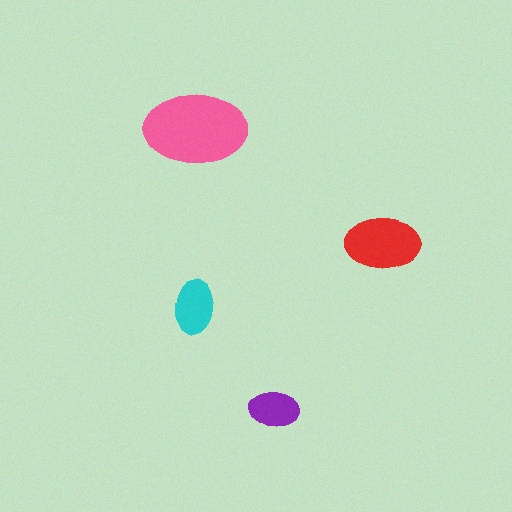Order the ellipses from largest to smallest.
the pink one, the red one, the cyan one, the purple one.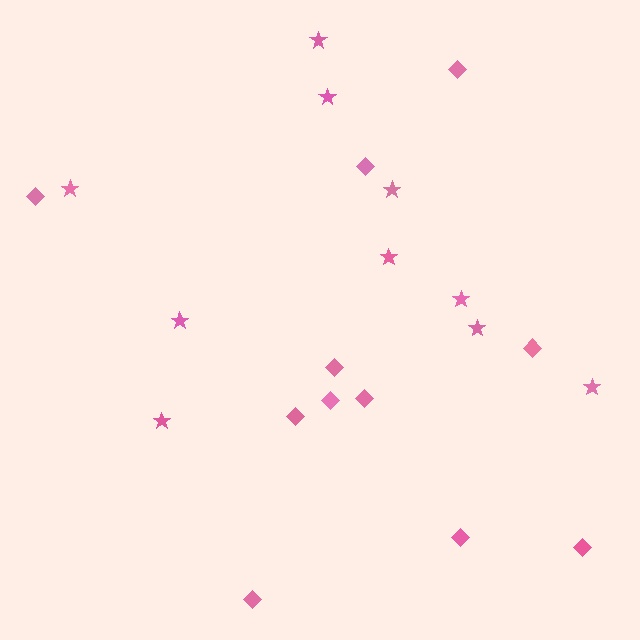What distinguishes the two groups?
There are 2 groups: one group of stars (10) and one group of diamonds (11).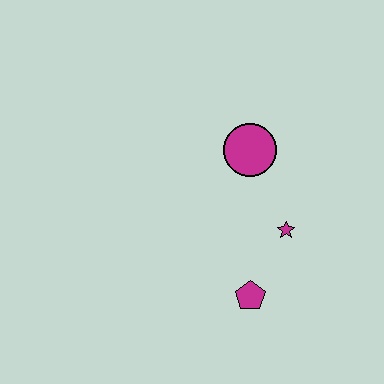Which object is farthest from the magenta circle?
The magenta pentagon is farthest from the magenta circle.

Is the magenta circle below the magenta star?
No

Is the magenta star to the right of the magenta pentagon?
Yes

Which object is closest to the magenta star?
The magenta pentagon is closest to the magenta star.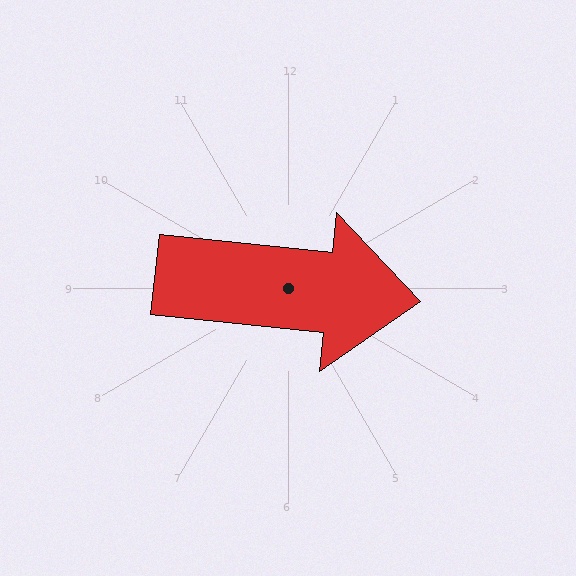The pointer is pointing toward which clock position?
Roughly 3 o'clock.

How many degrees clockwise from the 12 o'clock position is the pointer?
Approximately 96 degrees.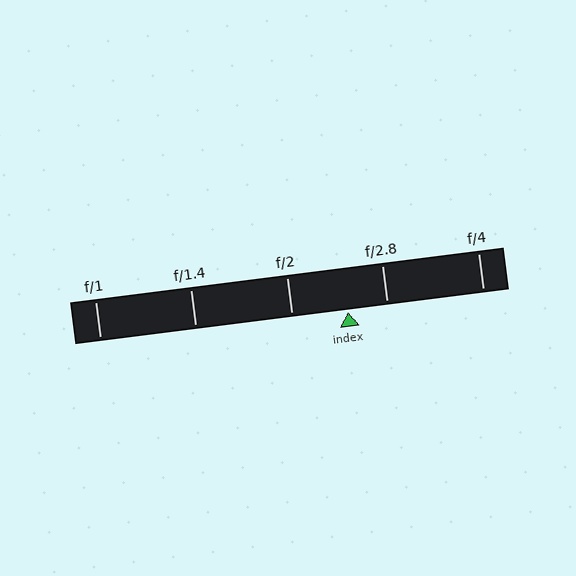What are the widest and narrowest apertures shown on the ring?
The widest aperture shown is f/1 and the narrowest is f/4.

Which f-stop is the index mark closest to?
The index mark is closest to f/2.8.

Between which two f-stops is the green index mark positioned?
The index mark is between f/2 and f/2.8.